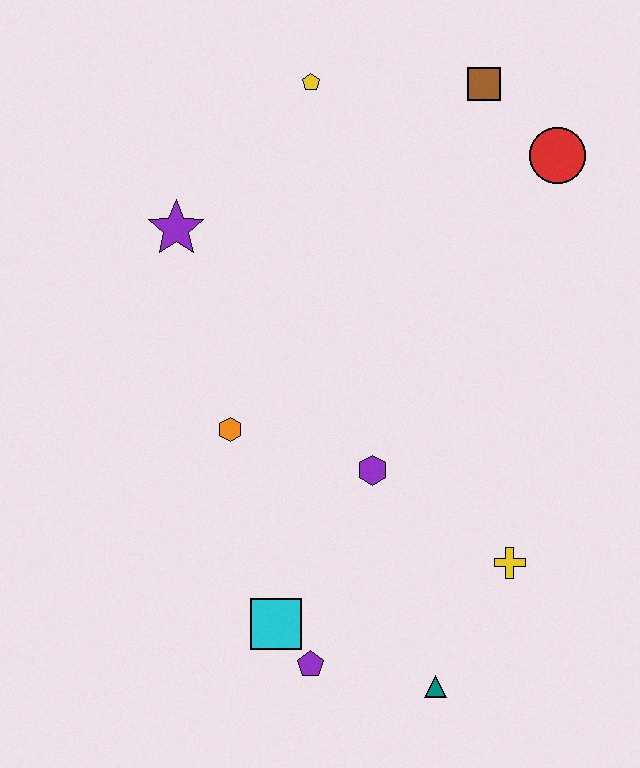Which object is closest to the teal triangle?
The purple pentagon is closest to the teal triangle.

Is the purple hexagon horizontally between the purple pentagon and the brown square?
Yes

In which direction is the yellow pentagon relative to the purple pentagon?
The yellow pentagon is above the purple pentagon.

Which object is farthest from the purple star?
The teal triangle is farthest from the purple star.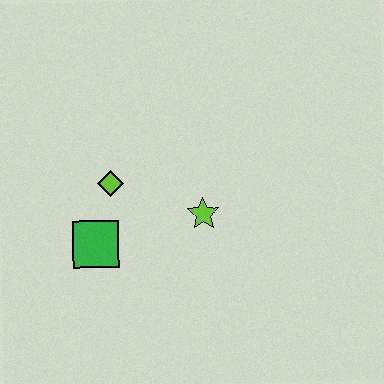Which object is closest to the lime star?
The lime diamond is closest to the lime star.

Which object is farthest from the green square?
The lime star is farthest from the green square.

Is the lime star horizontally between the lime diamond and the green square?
No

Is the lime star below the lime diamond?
Yes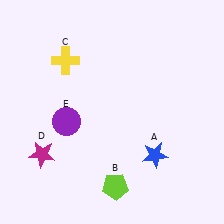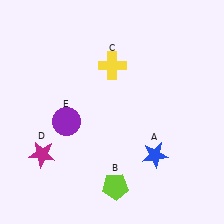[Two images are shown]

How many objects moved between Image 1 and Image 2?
1 object moved between the two images.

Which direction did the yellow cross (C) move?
The yellow cross (C) moved right.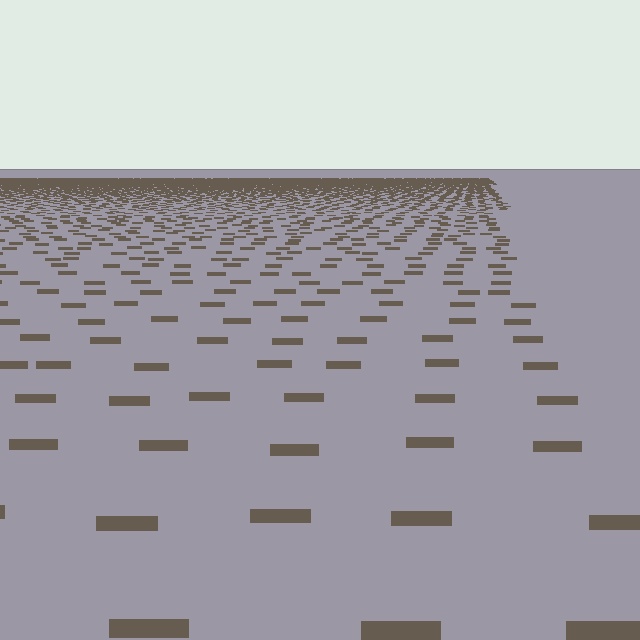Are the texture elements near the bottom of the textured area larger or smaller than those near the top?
Larger. Near the bottom, elements are closer to the viewer and appear at a bigger on-screen size.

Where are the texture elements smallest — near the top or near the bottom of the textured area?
Near the top.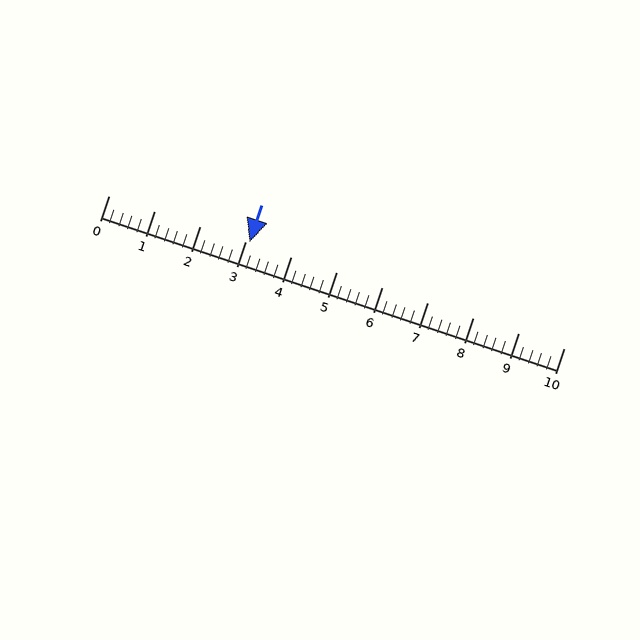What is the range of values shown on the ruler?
The ruler shows values from 0 to 10.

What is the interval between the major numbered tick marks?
The major tick marks are spaced 1 units apart.